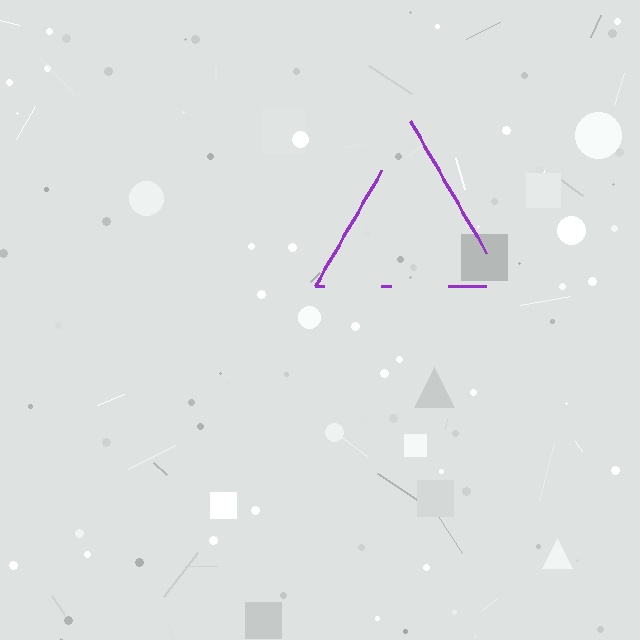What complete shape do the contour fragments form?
The contour fragments form a triangle.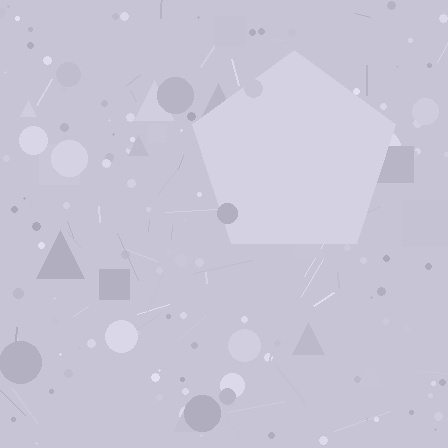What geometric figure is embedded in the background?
A pentagon is embedded in the background.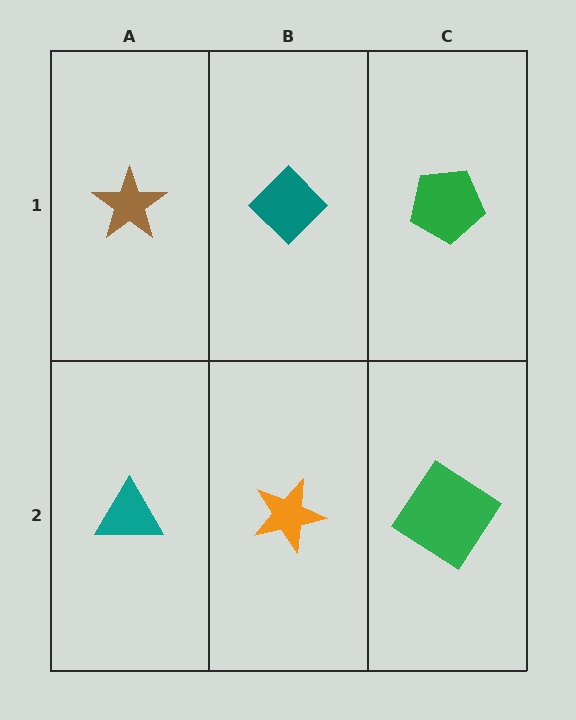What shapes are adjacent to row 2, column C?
A green pentagon (row 1, column C), an orange star (row 2, column B).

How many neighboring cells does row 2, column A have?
2.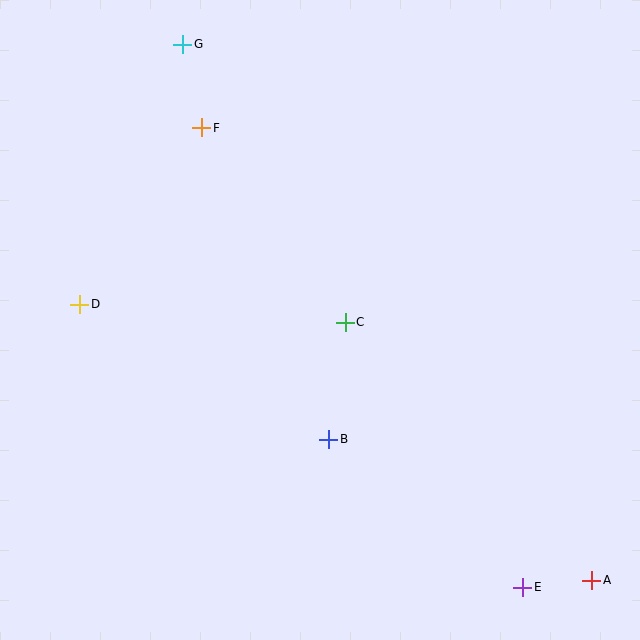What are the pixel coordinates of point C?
Point C is at (345, 322).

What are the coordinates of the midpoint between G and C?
The midpoint between G and C is at (264, 183).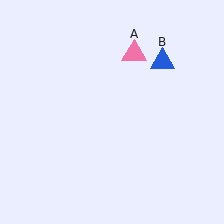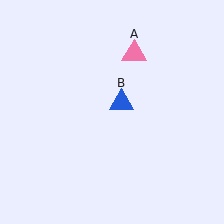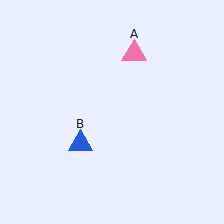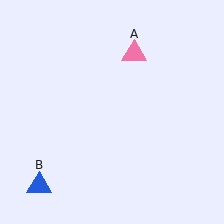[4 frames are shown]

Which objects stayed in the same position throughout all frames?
Pink triangle (object A) remained stationary.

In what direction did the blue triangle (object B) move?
The blue triangle (object B) moved down and to the left.